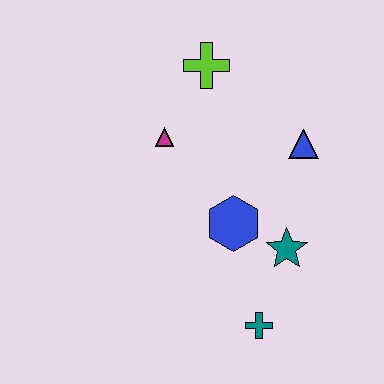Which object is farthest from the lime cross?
The teal cross is farthest from the lime cross.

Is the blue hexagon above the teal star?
Yes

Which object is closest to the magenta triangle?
The lime cross is closest to the magenta triangle.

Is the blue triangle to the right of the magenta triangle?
Yes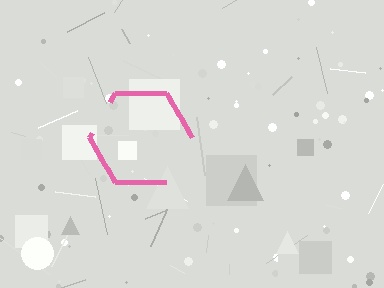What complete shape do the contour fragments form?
The contour fragments form a hexagon.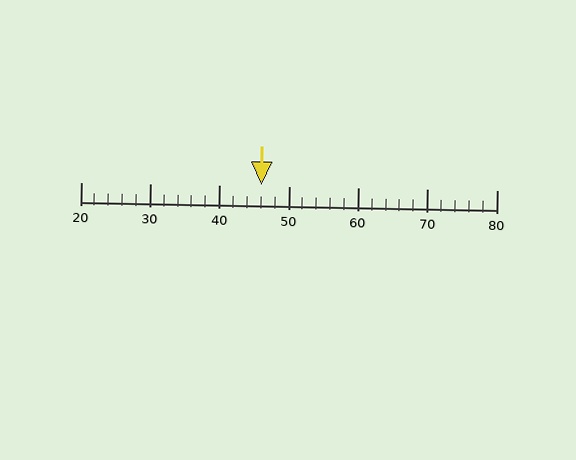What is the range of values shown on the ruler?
The ruler shows values from 20 to 80.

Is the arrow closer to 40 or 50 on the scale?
The arrow is closer to 50.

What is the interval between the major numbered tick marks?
The major tick marks are spaced 10 units apart.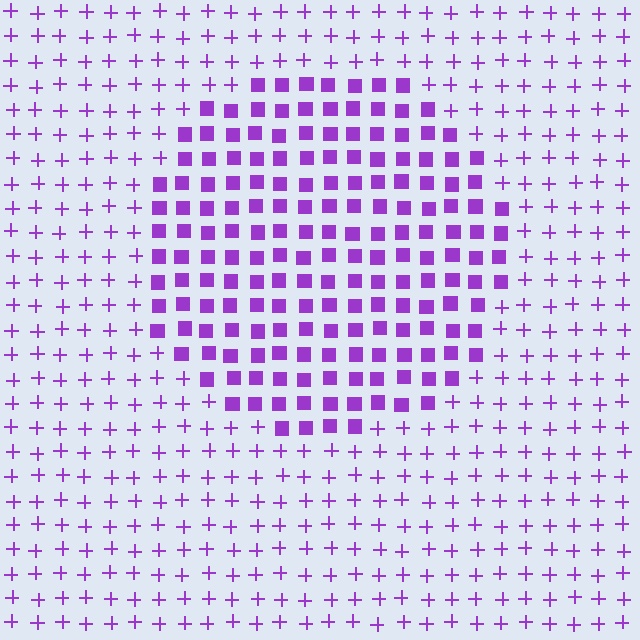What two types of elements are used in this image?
The image uses squares inside the circle region and plus signs outside it.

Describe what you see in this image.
The image is filled with small purple elements arranged in a uniform grid. A circle-shaped region contains squares, while the surrounding area contains plus signs. The boundary is defined purely by the change in element shape.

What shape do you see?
I see a circle.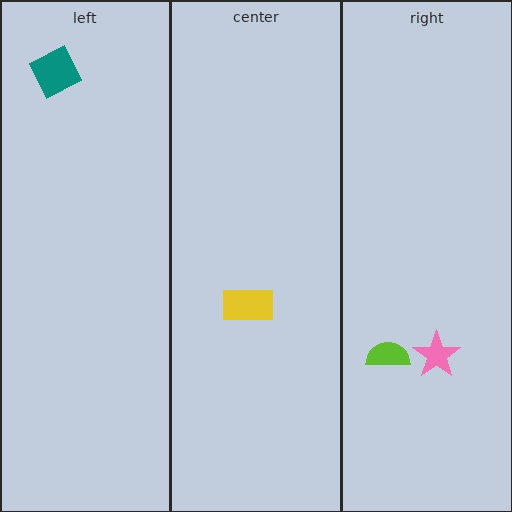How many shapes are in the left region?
1.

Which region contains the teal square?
The left region.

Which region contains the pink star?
The right region.